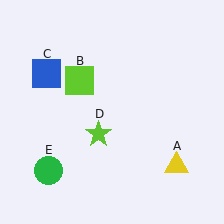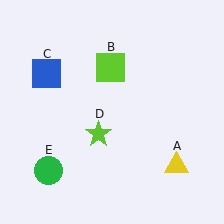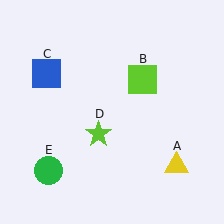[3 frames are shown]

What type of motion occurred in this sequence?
The lime square (object B) rotated clockwise around the center of the scene.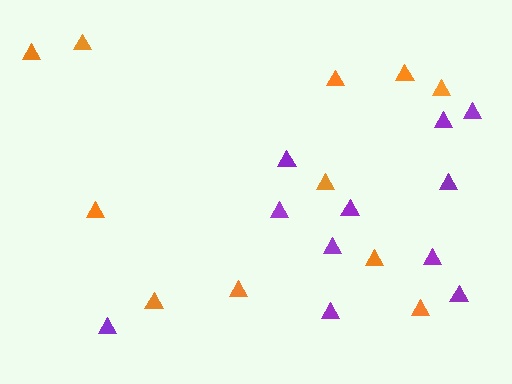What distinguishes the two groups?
There are 2 groups: one group of purple triangles (11) and one group of orange triangles (11).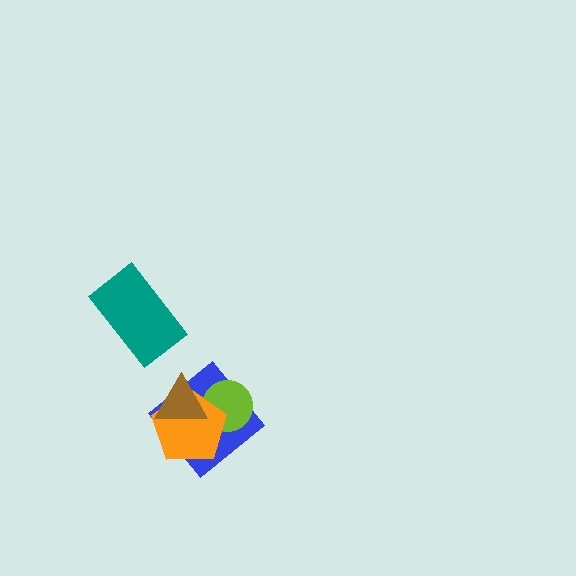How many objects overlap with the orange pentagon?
3 objects overlap with the orange pentagon.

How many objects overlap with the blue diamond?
3 objects overlap with the blue diamond.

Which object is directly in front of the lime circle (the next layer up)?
The orange pentagon is directly in front of the lime circle.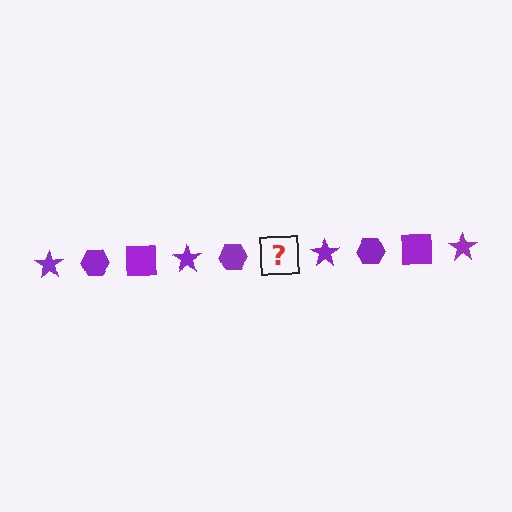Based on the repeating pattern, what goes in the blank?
The blank should be a purple square.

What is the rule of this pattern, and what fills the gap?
The rule is that the pattern cycles through star, hexagon, square shapes in purple. The gap should be filled with a purple square.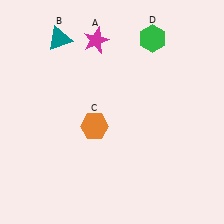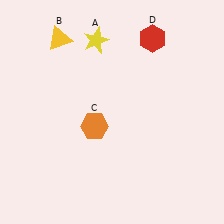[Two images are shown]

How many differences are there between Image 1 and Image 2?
There are 3 differences between the two images.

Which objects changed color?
A changed from magenta to yellow. B changed from teal to yellow. D changed from green to red.